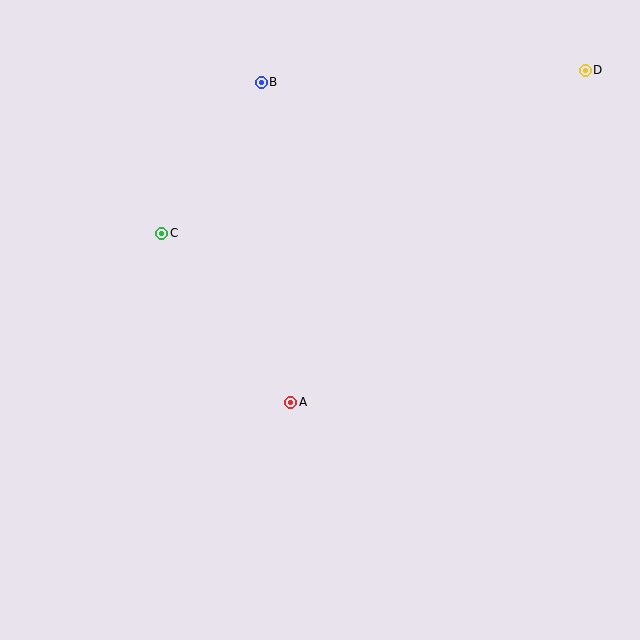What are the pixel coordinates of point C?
Point C is at (162, 233).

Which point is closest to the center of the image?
Point A at (291, 402) is closest to the center.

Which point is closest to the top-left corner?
Point B is closest to the top-left corner.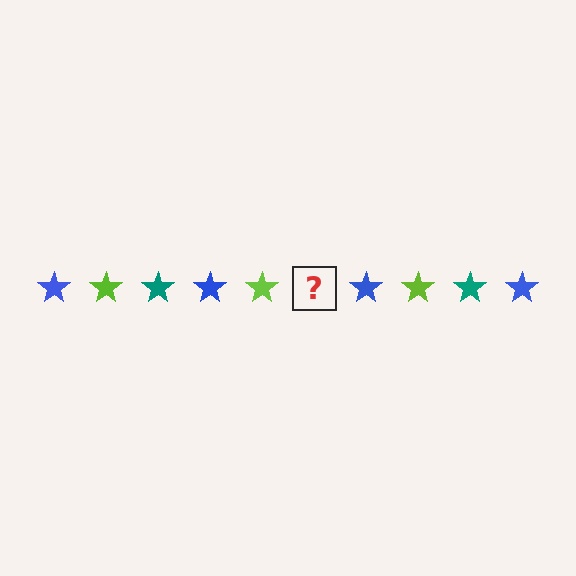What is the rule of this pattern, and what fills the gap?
The rule is that the pattern cycles through blue, lime, teal stars. The gap should be filled with a teal star.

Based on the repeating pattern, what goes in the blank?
The blank should be a teal star.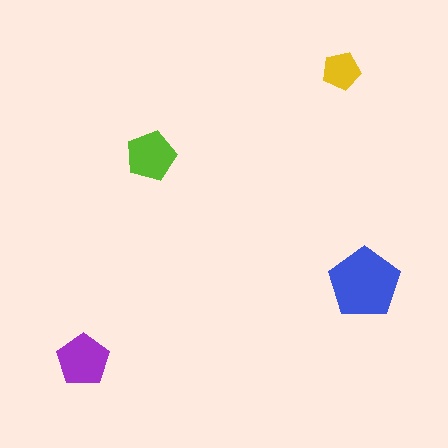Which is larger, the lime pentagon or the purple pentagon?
The purple one.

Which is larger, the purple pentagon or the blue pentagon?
The blue one.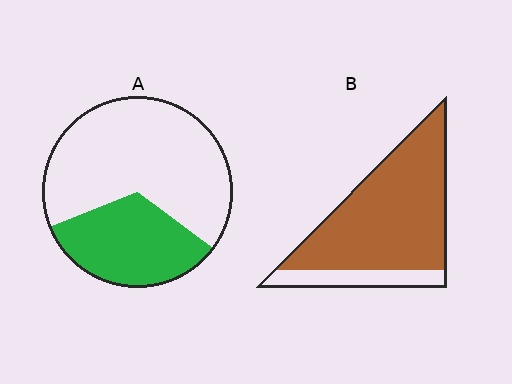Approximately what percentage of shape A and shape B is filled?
A is approximately 35% and B is approximately 80%.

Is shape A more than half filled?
No.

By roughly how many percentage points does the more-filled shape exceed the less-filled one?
By roughly 50 percentage points (B over A).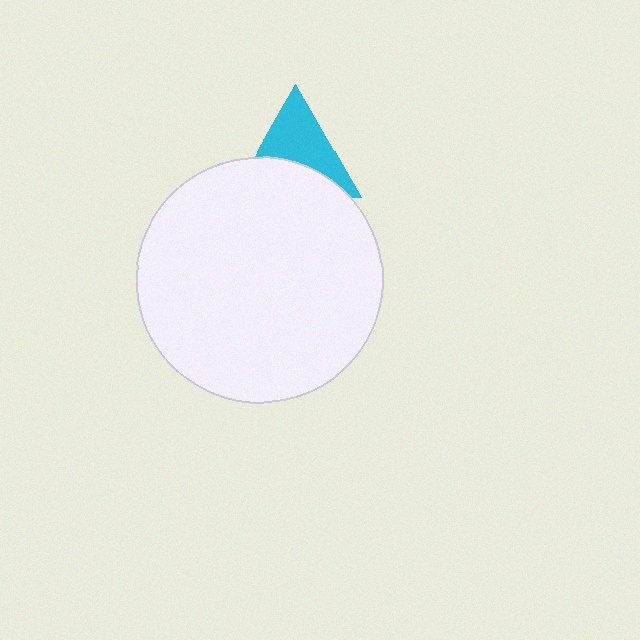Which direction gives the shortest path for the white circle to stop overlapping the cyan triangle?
Moving down gives the shortest separation.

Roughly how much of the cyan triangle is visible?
About half of it is visible (roughly 55%).